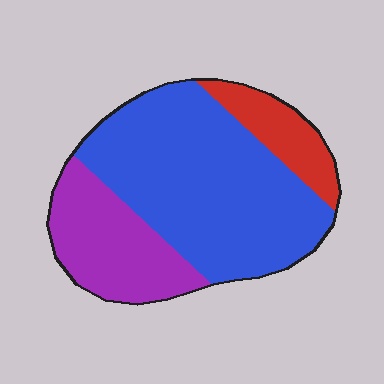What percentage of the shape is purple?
Purple covers around 25% of the shape.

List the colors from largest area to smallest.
From largest to smallest: blue, purple, red.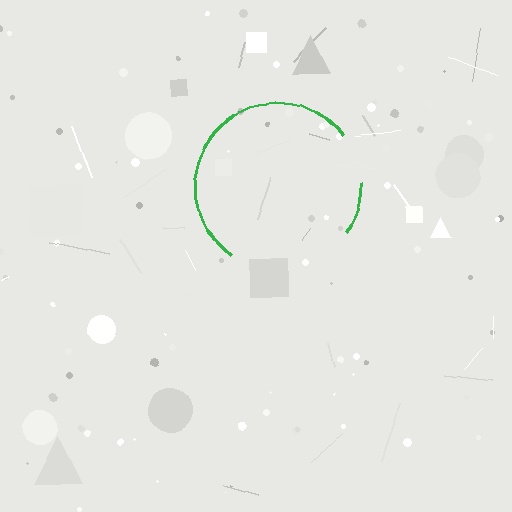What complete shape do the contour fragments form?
The contour fragments form a circle.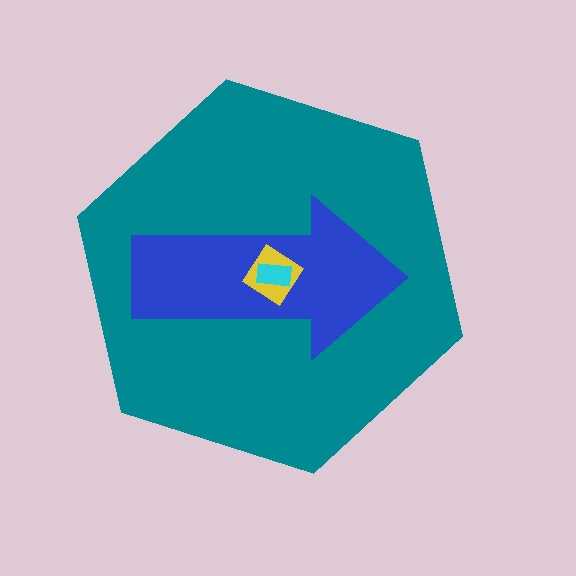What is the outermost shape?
The teal hexagon.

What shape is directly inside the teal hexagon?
The blue arrow.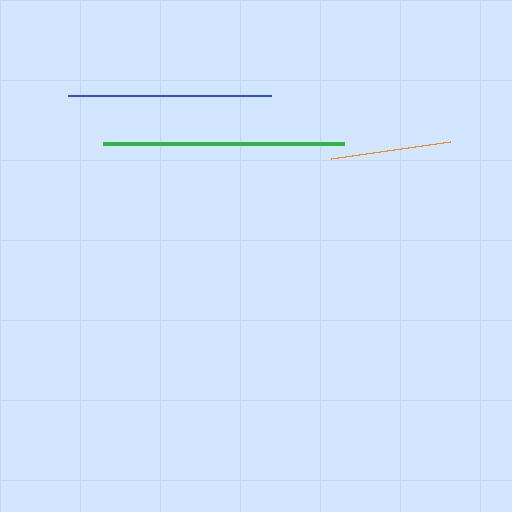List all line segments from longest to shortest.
From longest to shortest: green, blue, orange.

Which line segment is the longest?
The green line is the longest at approximately 241 pixels.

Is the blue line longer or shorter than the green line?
The green line is longer than the blue line.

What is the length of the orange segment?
The orange segment is approximately 120 pixels long.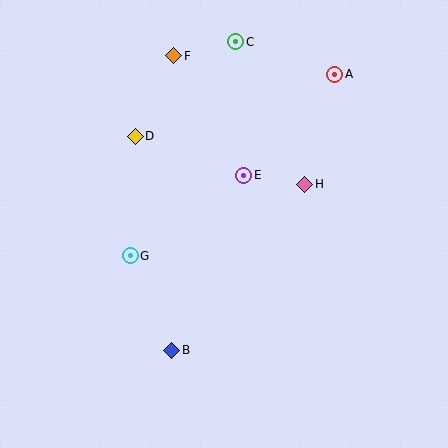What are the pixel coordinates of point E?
Point E is at (244, 175).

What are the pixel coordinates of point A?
Point A is at (335, 74).